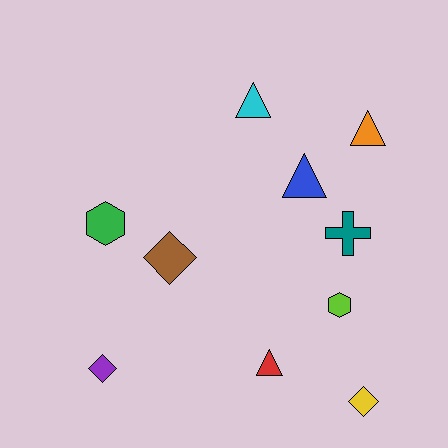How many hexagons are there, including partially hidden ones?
There are 2 hexagons.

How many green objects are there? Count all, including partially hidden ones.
There is 1 green object.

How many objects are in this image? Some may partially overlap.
There are 10 objects.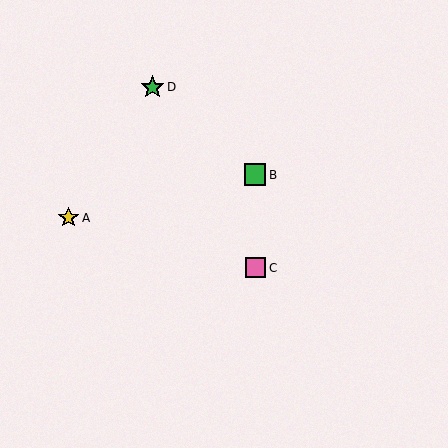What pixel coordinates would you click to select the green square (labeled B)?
Click at (255, 175) to select the green square B.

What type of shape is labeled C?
Shape C is a pink square.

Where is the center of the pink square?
The center of the pink square is at (256, 268).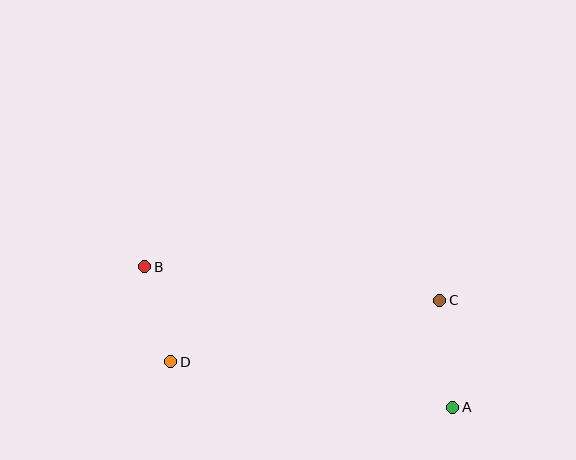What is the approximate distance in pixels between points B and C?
The distance between B and C is approximately 297 pixels.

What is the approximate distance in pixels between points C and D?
The distance between C and D is approximately 276 pixels.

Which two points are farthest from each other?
Points A and B are farthest from each other.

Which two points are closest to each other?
Points B and D are closest to each other.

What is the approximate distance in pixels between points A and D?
The distance between A and D is approximately 285 pixels.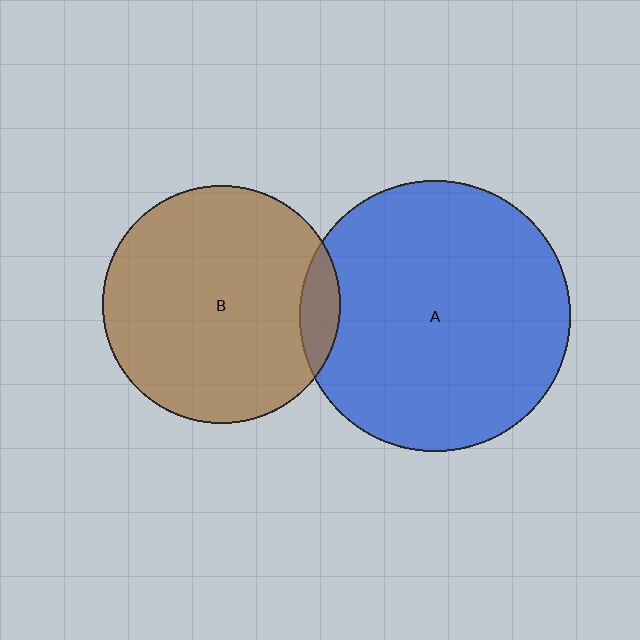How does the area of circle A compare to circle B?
Approximately 1.3 times.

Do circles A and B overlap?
Yes.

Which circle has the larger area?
Circle A (blue).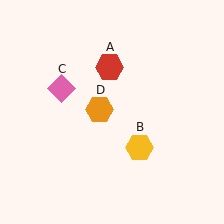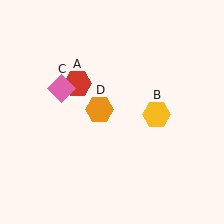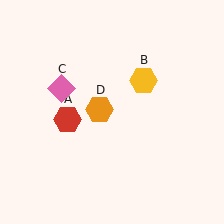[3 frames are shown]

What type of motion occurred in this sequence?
The red hexagon (object A), yellow hexagon (object B) rotated counterclockwise around the center of the scene.